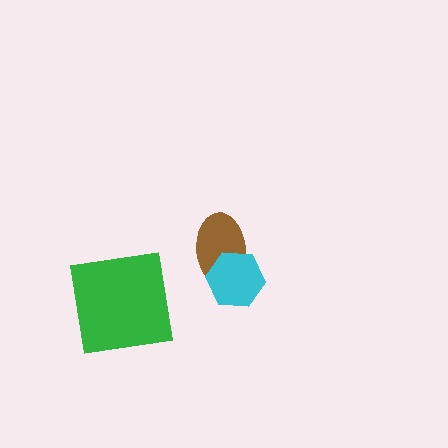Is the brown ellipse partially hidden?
Yes, it is partially covered by another shape.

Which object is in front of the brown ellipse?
The cyan hexagon is in front of the brown ellipse.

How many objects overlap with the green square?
0 objects overlap with the green square.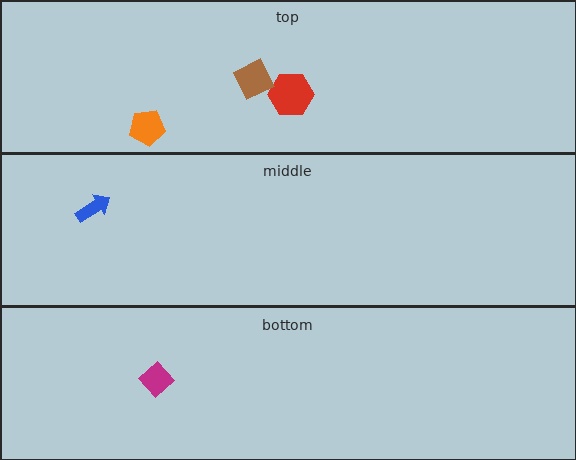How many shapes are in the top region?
3.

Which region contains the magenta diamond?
The bottom region.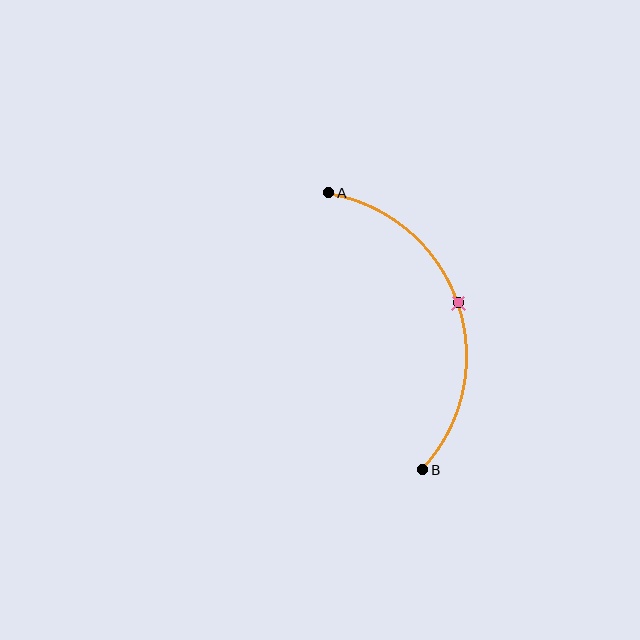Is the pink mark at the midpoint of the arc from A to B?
Yes. The pink mark lies on the arc at equal arc-length from both A and B — it is the arc midpoint.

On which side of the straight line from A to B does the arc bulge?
The arc bulges to the right of the straight line connecting A and B.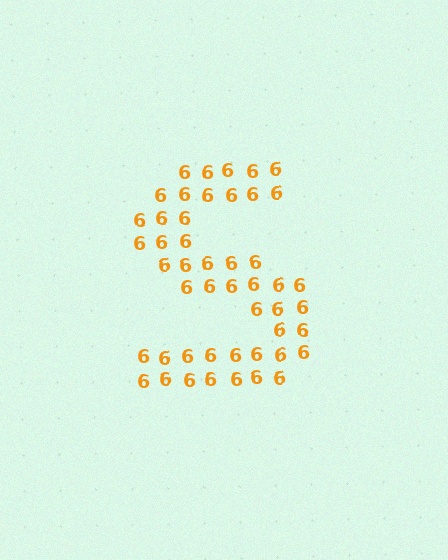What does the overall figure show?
The overall figure shows the letter S.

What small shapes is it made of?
It is made of small digit 6's.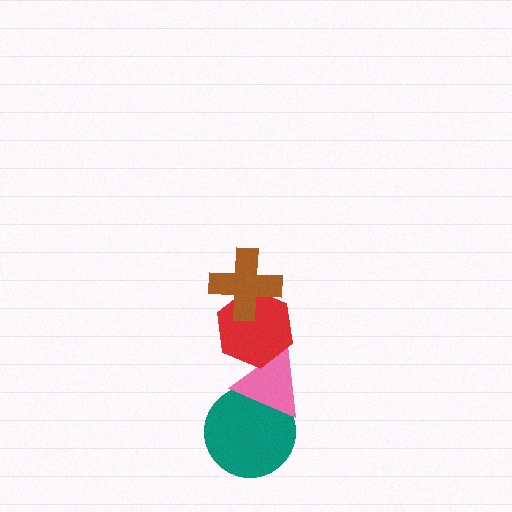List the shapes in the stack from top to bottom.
From top to bottom: the brown cross, the red hexagon, the pink triangle, the teal circle.